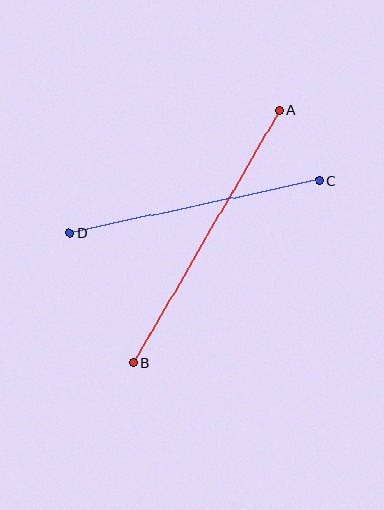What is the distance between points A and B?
The distance is approximately 292 pixels.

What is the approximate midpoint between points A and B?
The midpoint is at approximately (206, 237) pixels.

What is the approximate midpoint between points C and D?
The midpoint is at approximately (195, 207) pixels.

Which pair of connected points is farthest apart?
Points A and B are farthest apart.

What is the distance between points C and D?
The distance is approximately 255 pixels.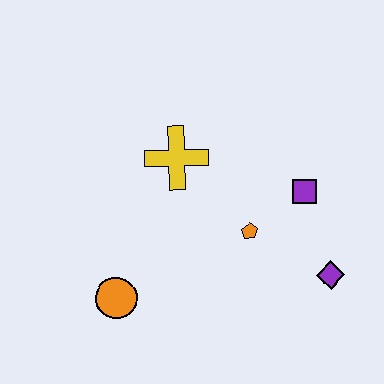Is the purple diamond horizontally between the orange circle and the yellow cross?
No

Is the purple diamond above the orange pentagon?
No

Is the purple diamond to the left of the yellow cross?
No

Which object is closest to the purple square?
The orange pentagon is closest to the purple square.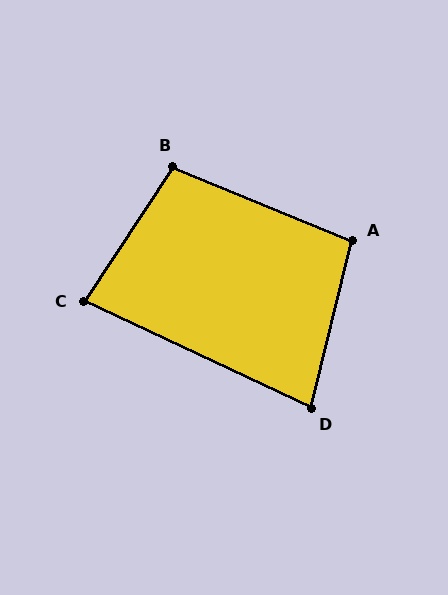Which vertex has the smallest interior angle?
D, at approximately 79 degrees.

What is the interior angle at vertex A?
Approximately 98 degrees (obtuse).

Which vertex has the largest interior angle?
B, at approximately 101 degrees.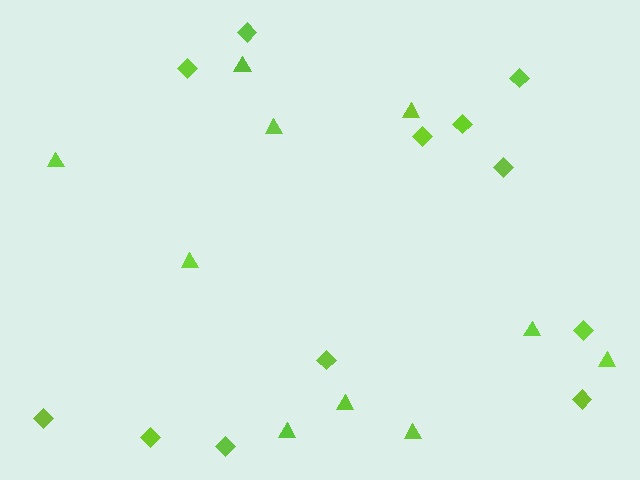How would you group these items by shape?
There are 2 groups: one group of triangles (10) and one group of diamonds (12).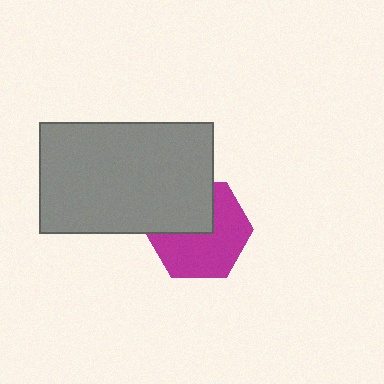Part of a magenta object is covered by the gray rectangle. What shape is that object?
It is a hexagon.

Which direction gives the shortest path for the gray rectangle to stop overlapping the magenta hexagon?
Moving up gives the shortest separation.